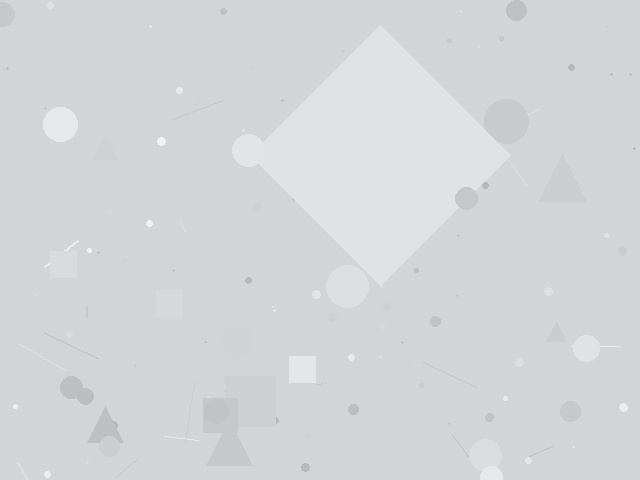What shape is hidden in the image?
A diamond is hidden in the image.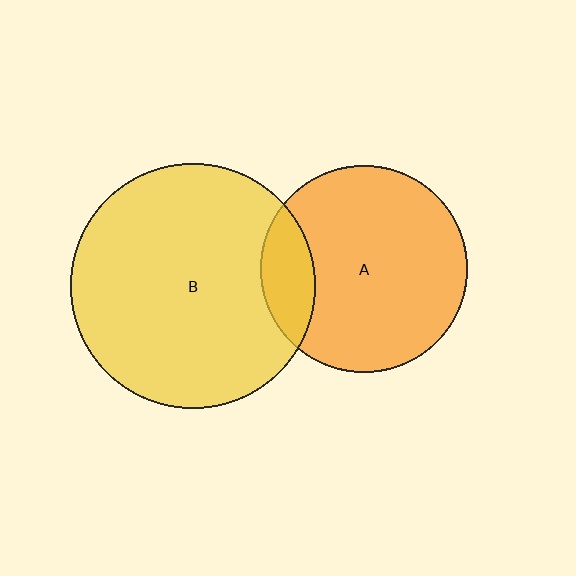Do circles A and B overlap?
Yes.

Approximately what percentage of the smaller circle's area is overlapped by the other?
Approximately 15%.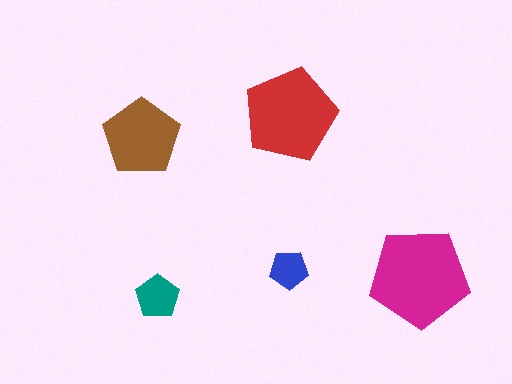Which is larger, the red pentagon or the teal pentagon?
The red one.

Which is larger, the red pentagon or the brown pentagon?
The red one.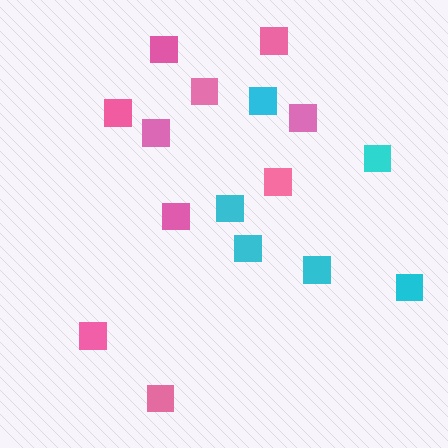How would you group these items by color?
There are 2 groups: one group of pink squares (10) and one group of cyan squares (6).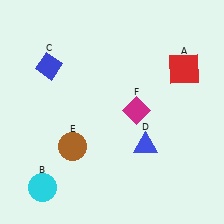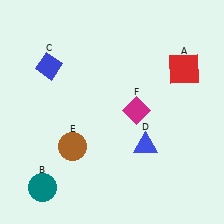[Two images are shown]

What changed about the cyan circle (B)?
In Image 1, B is cyan. In Image 2, it changed to teal.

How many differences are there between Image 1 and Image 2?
There is 1 difference between the two images.